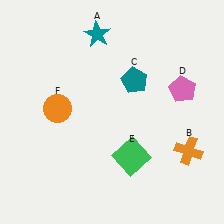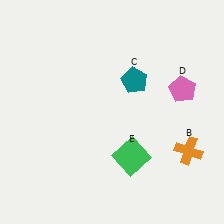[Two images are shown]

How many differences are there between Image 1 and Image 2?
There are 2 differences between the two images.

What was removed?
The teal star (A), the orange circle (F) were removed in Image 2.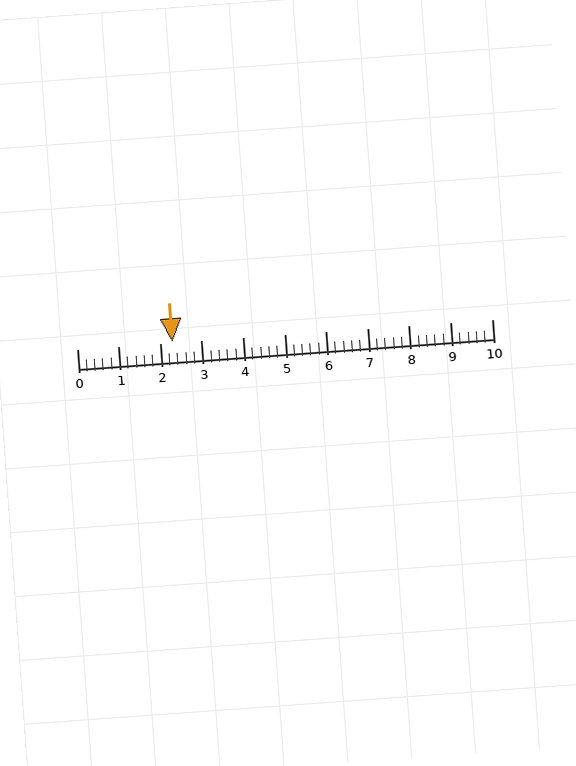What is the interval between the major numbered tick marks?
The major tick marks are spaced 1 units apart.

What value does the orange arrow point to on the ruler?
The orange arrow points to approximately 2.3.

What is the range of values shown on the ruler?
The ruler shows values from 0 to 10.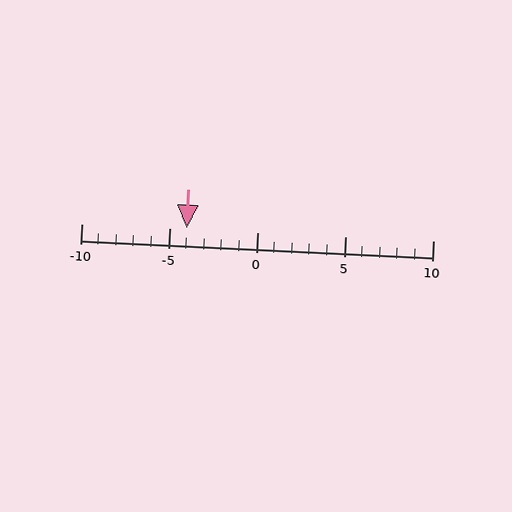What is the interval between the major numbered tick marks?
The major tick marks are spaced 5 units apart.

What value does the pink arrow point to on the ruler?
The pink arrow points to approximately -4.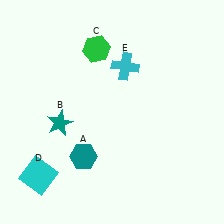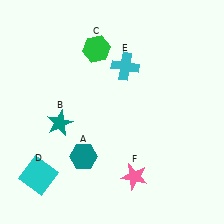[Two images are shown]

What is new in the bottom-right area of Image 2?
A pink star (F) was added in the bottom-right area of Image 2.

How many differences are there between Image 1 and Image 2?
There is 1 difference between the two images.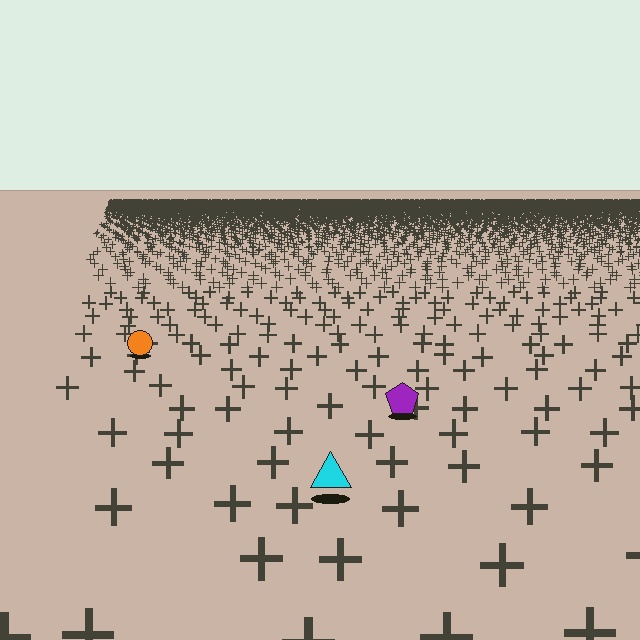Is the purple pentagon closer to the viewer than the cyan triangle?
No. The cyan triangle is closer — you can tell from the texture gradient: the ground texture is coarser near it.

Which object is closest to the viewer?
The cyan triangle is closest. The texture marks near it are larger and more spread out.